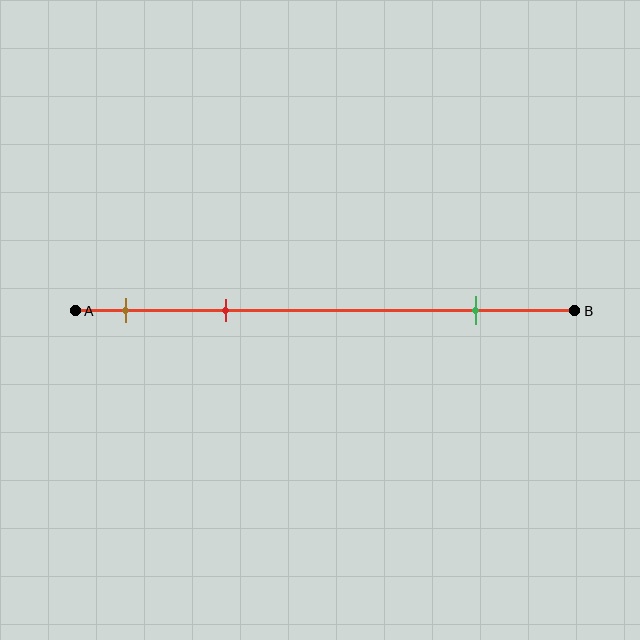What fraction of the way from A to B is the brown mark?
The brown mark is approximately 10% (0.1) of the way from A to B.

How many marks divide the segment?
There are 3 marks dividing the segment.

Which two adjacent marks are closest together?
The brown and red marks are the closest adjacent pair.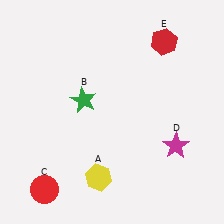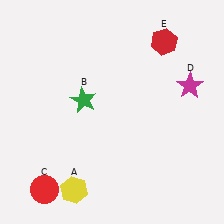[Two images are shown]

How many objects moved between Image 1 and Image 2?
2 objects moved between the two images.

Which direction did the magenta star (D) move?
The magenta star (D) moved up.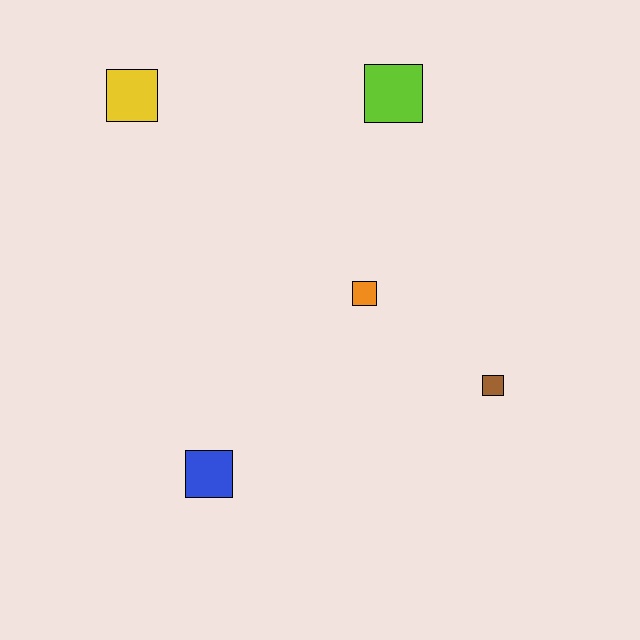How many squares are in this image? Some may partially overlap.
There are 5 squares.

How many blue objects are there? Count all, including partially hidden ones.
There is 1 blue object.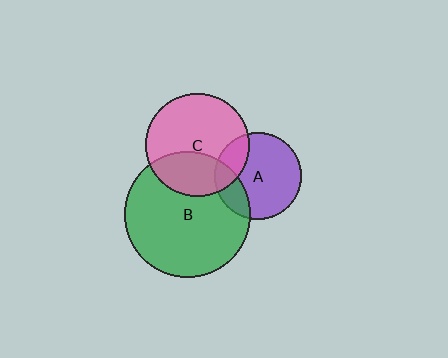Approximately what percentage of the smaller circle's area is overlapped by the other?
Approximately 20%.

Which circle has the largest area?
Circle B (green).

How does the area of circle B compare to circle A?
Approximately 2.1 times.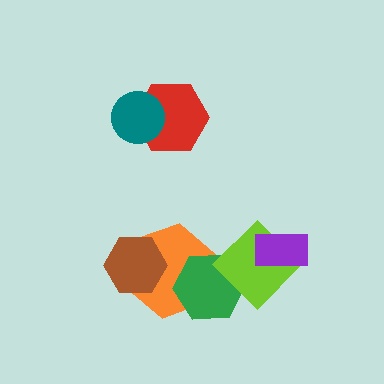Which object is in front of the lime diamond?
The purple rectangle is in front of the lime diamond.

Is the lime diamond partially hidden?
Yes, it is partially covered by another shape.